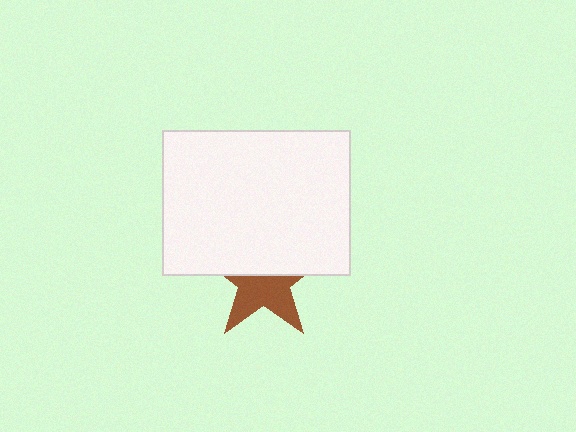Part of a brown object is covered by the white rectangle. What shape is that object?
It is a star.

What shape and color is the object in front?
The object in front is a white rectangle.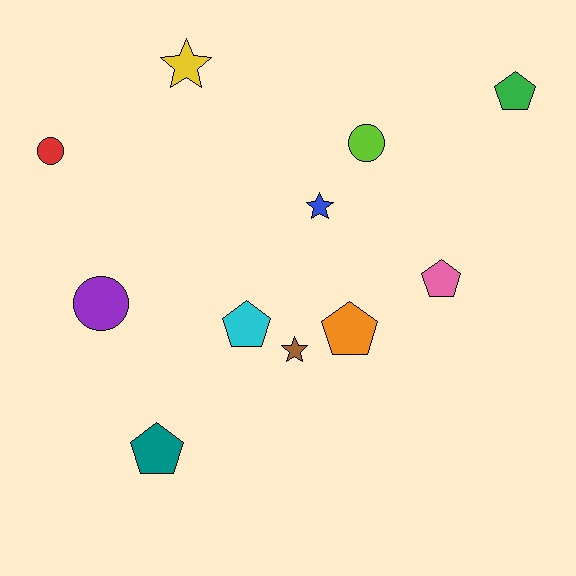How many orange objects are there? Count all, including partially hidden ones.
There is 1 orange object.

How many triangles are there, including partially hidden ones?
There are no triangles.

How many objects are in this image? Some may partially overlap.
There are 11 objects.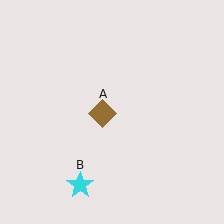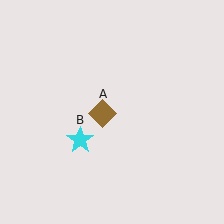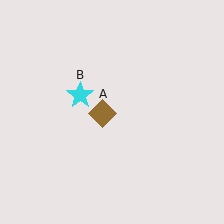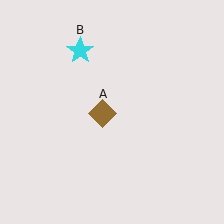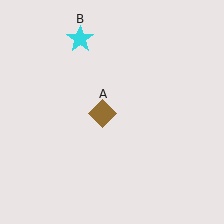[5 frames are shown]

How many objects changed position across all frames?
1 object changed position: cyan star (object B).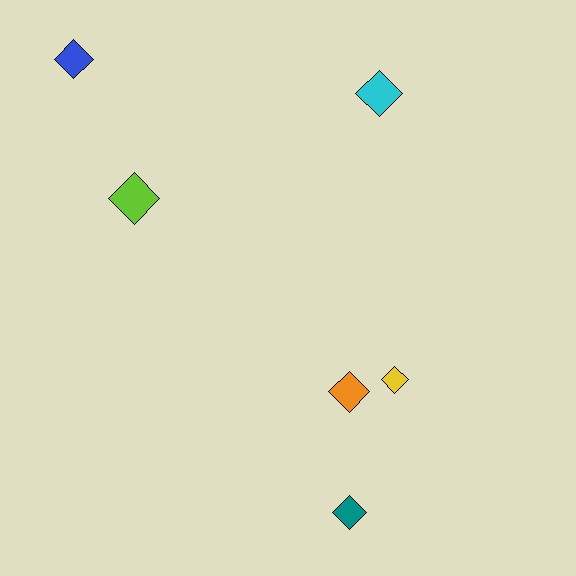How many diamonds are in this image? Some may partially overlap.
There are 6 diamonds.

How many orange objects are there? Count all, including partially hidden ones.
There is 1 orange object.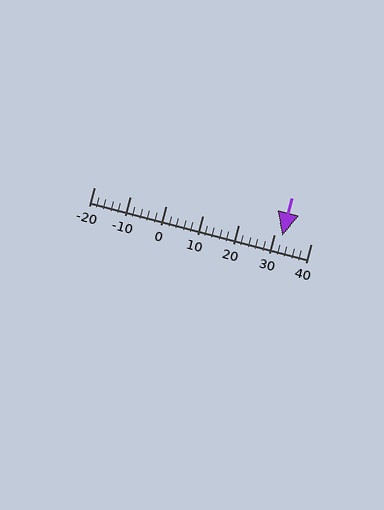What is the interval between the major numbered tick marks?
The major tick marks are spaced 10 units apart.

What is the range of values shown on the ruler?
The ruler shows values from -20 to 40.